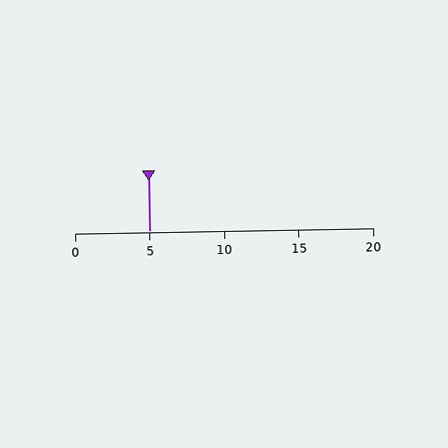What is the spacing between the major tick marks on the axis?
The major ticks are spaced 5 apart.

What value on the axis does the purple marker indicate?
The marker indicates approximately 5.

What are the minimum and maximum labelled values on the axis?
The axis runs from 0 to 20.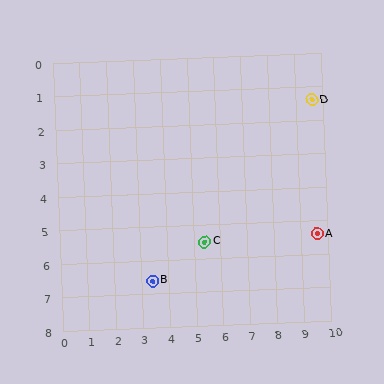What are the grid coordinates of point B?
Point B is at approximately (3.4, 6.6).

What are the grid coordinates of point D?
Point D is at approximately (9.6, 1.4).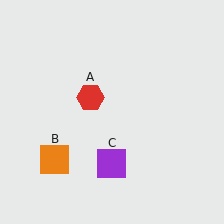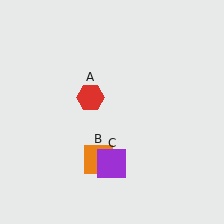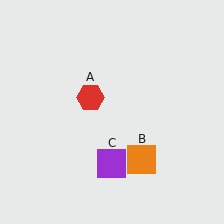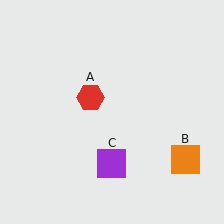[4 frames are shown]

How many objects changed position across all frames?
1 object changed position: orange square (object B).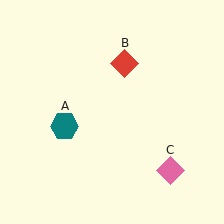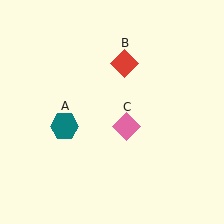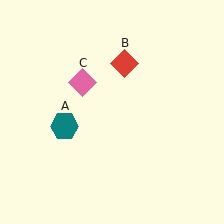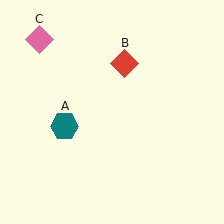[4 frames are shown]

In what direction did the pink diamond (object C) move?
The pink diamond (object C) moved up and to the left.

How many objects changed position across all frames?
1 object changed position: pink diamond (object C).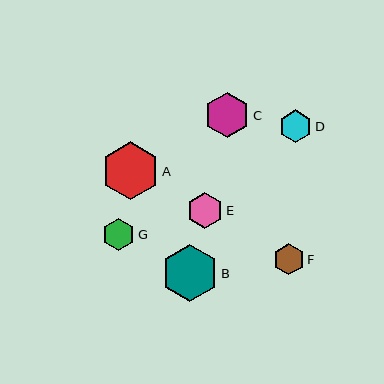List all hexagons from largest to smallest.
From largest to smallest: A, B, C, E, D, G, F.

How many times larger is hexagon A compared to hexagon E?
Hexagon A is approximately 1.6 times the size of hexagon E.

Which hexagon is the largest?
Hexagon A is the largest with a size of approximately 58 pixels.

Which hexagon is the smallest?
Hexagon F is the smallest with a size of approximately 31 pixels.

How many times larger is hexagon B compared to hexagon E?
Hexagon B is approximately 1.6 times the size of hexagon E.